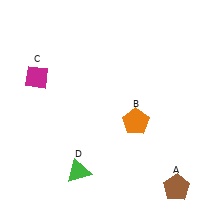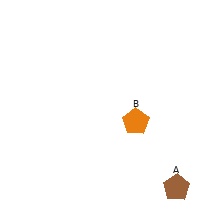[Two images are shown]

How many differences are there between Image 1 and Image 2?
There are 2 differences between the two images.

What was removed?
The green triangle (D), the magenta diamond (C) were removed in Image 2.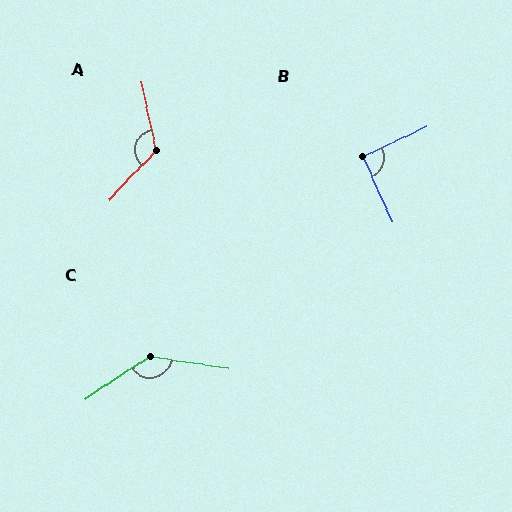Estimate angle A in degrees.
Approximately 124 degrees.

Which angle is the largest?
C, at approximately 138 degrees.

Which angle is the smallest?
B, at approximately 91 degrees.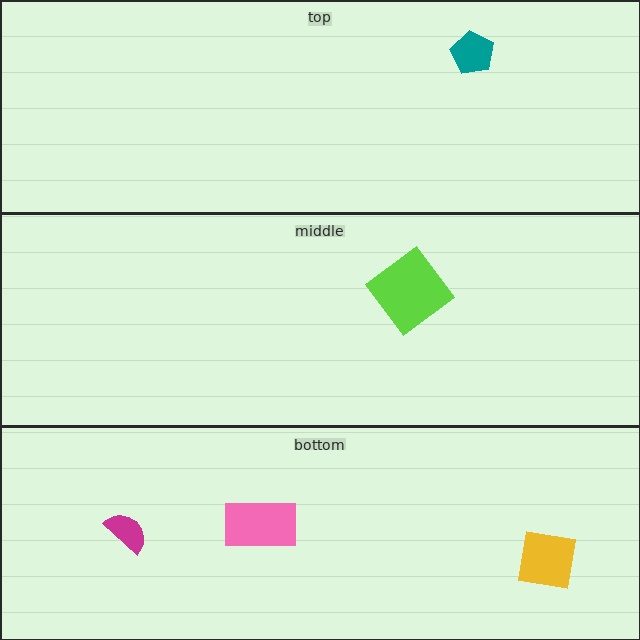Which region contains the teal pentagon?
The top region.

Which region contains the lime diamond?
The middle region.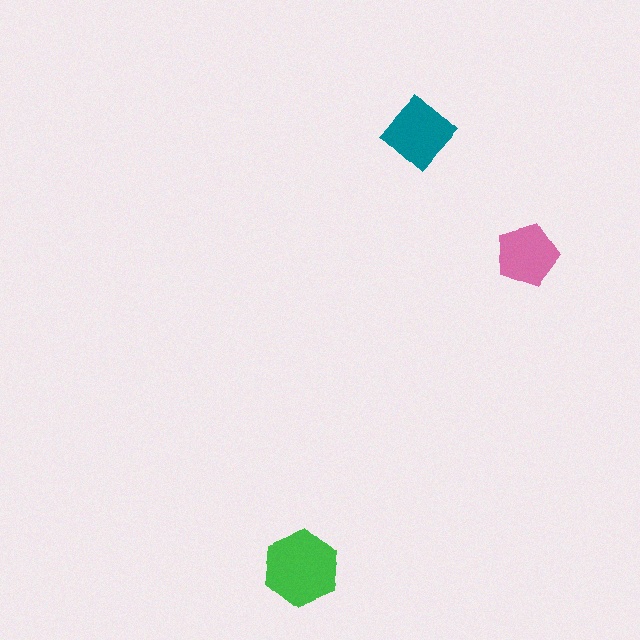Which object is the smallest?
The pink pentagon.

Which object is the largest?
The green hexagon.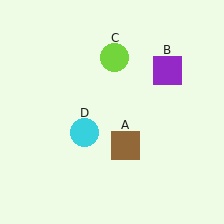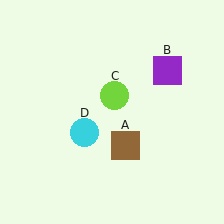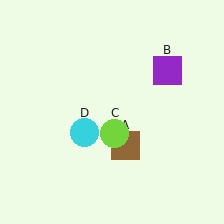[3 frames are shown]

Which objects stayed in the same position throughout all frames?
Brown square (object A) and purple square (object B) and cyan circle (object D) remained stationary.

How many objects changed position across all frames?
1 object changed position: lime circle (object C).